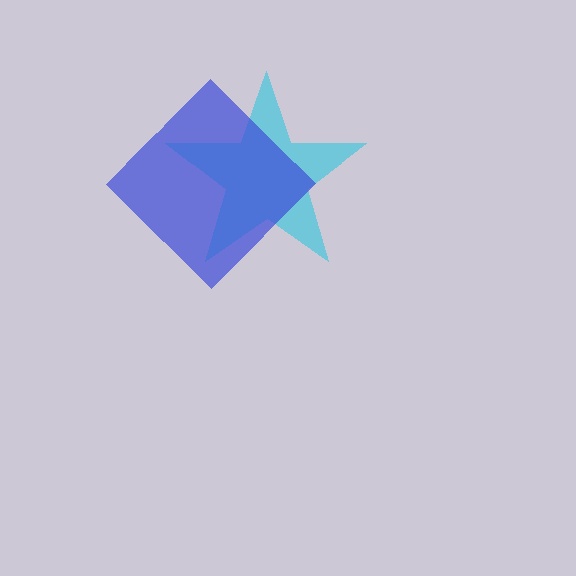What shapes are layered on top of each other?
The layered shapes are: a cyan star, a blue diamond.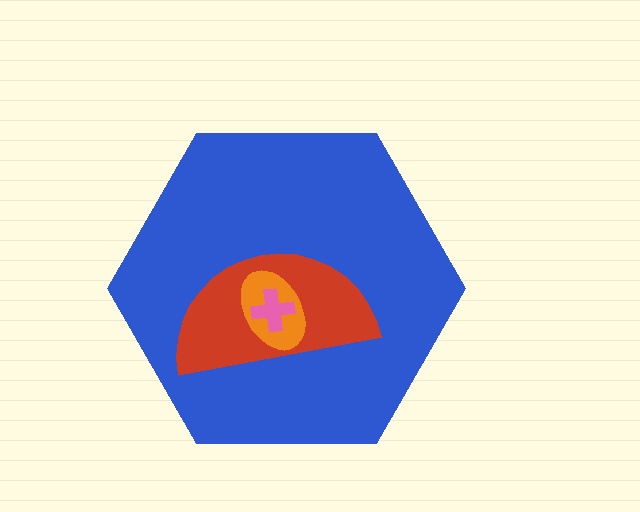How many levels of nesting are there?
4.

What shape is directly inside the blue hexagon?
The red semicircle.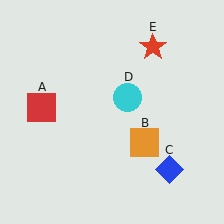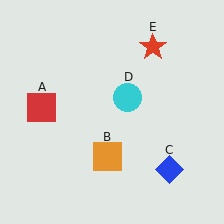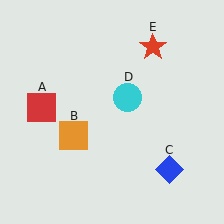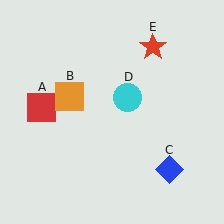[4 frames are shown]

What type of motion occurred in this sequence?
The orange square (object B) rotated clockwise around the center of the scene.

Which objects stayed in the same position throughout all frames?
Red square (object A) and blue diamond (object C) and cyan circle (object D) and red star (object E) remained stationary.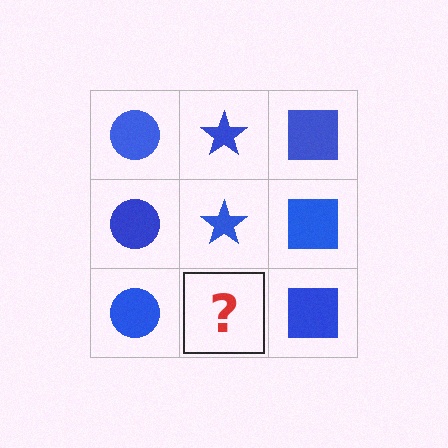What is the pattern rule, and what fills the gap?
The rule is that each column has a consistent shape. The gap should be filled with a blue star.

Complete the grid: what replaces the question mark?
The question mark should be replaced with a blue star.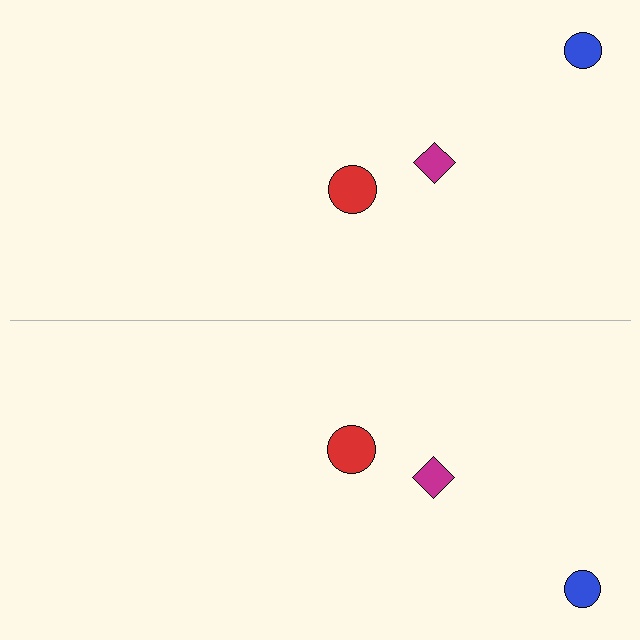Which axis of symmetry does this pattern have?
The pattern has a horizontal axis of symmetry running through the center of the image.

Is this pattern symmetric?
Yes, this pattern has bilateral (reflection) symmetry.